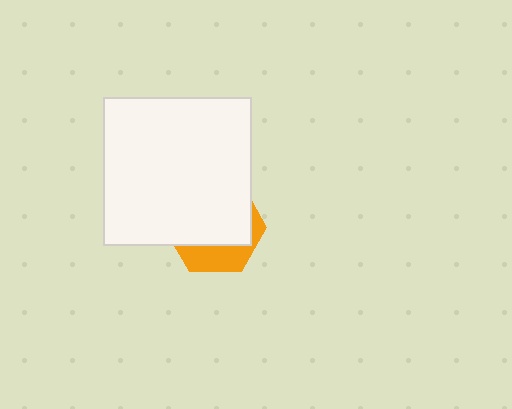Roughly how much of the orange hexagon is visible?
A small part of it is visible (roughly 31%).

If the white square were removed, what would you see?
You would see the complete orange hexagon.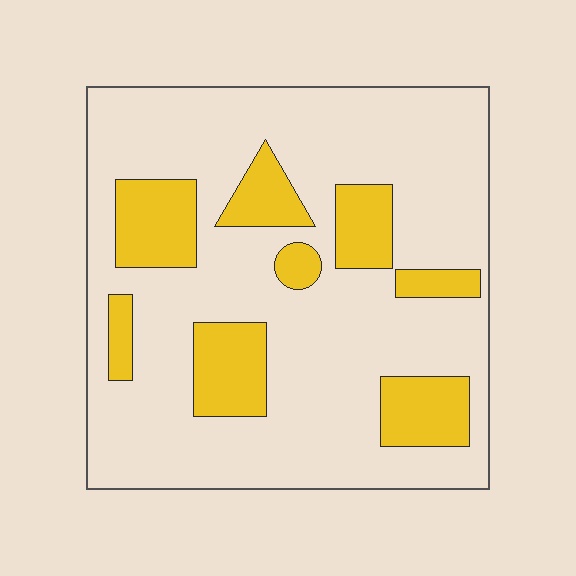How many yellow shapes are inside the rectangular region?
8.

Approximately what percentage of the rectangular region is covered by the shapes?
Approximately 20%.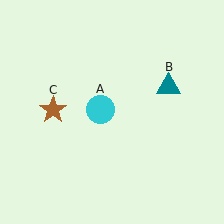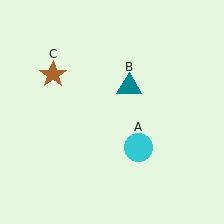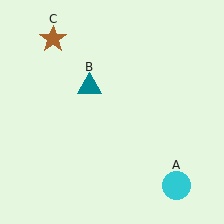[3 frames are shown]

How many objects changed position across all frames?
3 objects changed position: cyan circle (object A), teal triangle (object B), brown star (object C).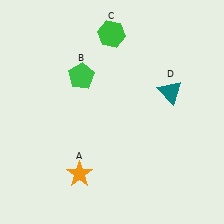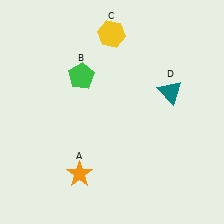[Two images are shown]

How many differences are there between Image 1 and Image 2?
There is 1 difference between the two images.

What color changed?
The hexagon (C) changed from green in Image 1 to yellow in Image 2.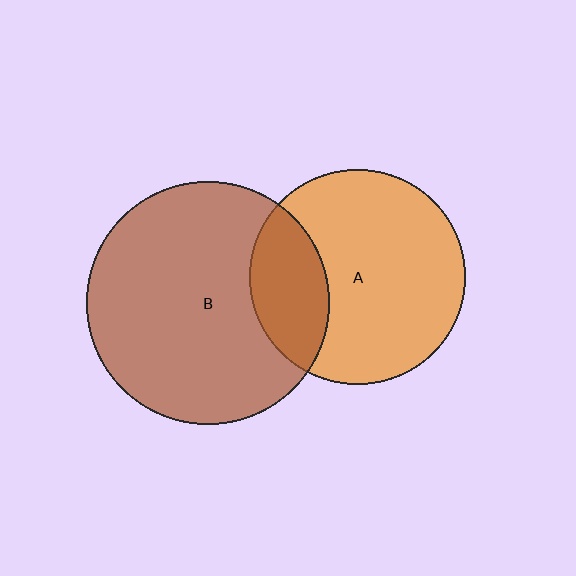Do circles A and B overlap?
Yes.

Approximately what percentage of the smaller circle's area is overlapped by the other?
Approximately 25%.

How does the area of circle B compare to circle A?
Approximately 1.3 times.